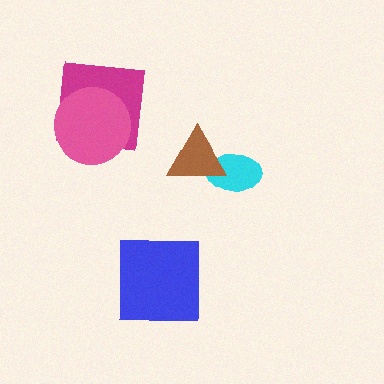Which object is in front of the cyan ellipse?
The brown triangle is in front of the cyan ellipse.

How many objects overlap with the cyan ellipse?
1 object overlaps with the cyan ellipse.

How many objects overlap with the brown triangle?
1 object overlaps with the brown triangle.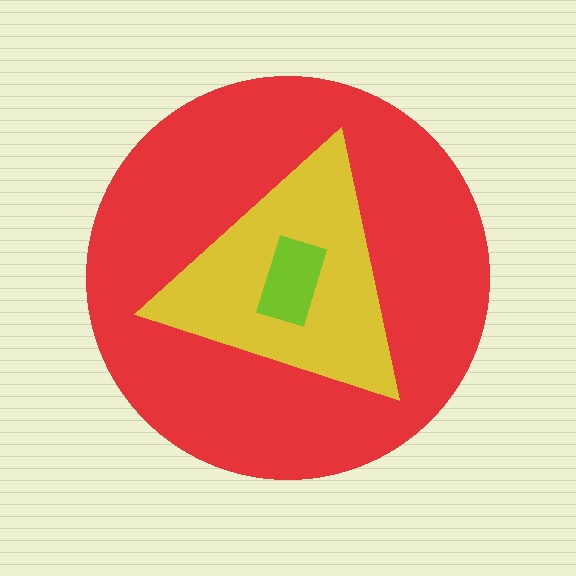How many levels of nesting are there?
3.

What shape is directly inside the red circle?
The yellow triangle.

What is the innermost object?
The lime rectangle.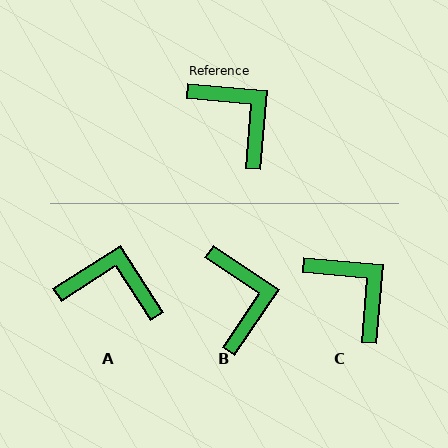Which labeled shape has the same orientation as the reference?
C.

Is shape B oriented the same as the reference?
No, it is off by about 29 degrees.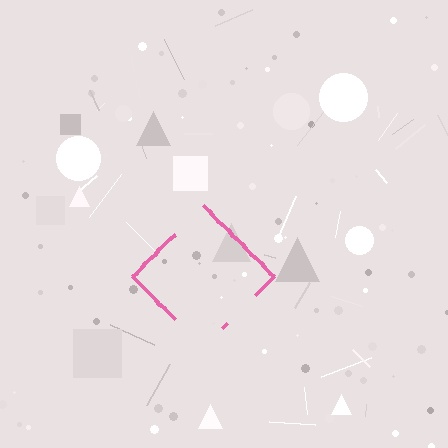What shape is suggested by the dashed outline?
The dashed outline suggests a diamond.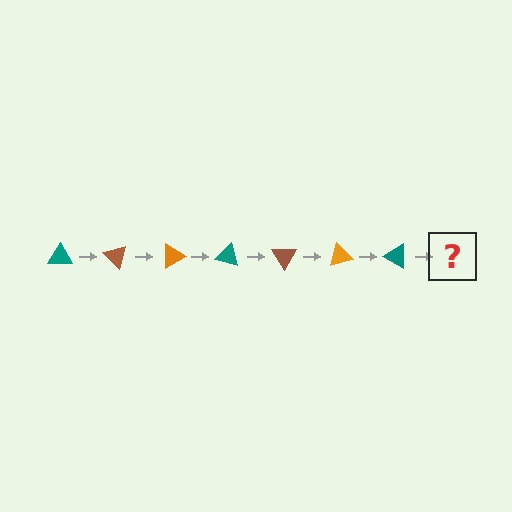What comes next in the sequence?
The next element should be a brown triangle, rotated 315 degrees from the start.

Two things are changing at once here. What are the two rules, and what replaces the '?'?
The two rules are that it rotates 45 degrees each step and the color cycles through teal, brown, and orange. The '?' should be a brown triangle, rotated 315 degrees from the start.